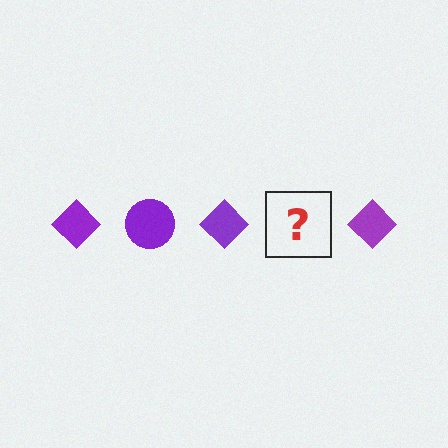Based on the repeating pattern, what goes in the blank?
The blank should be a purple circle.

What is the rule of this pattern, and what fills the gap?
The rule is that the pattern cycles through diamond, circle shapes in purple. The gap should be filled with a purple circle.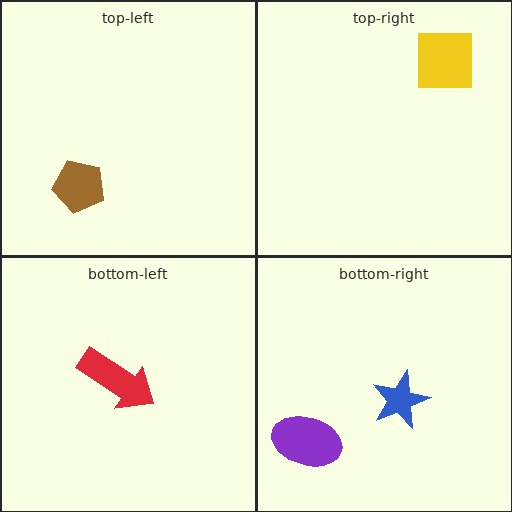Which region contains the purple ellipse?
The bottom-right region.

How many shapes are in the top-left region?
1.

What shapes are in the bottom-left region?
The red arrow.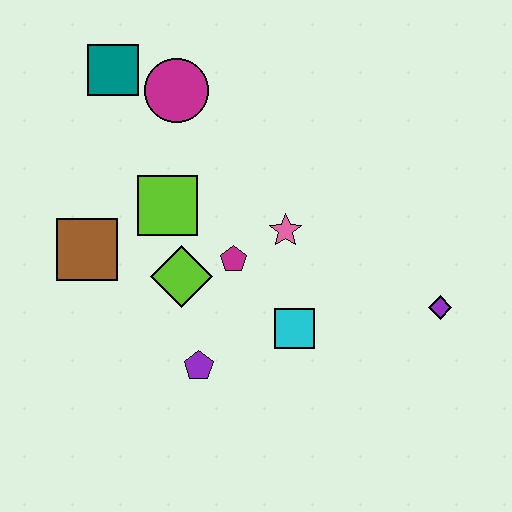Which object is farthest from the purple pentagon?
The teal square is farthest from the purple pentagon.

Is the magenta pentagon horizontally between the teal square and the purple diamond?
Yes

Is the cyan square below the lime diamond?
Yes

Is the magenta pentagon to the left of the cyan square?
Yes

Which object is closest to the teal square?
The magenta circle is closest to the teal square.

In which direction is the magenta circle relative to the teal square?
The magenta circle is to the right of the teal square.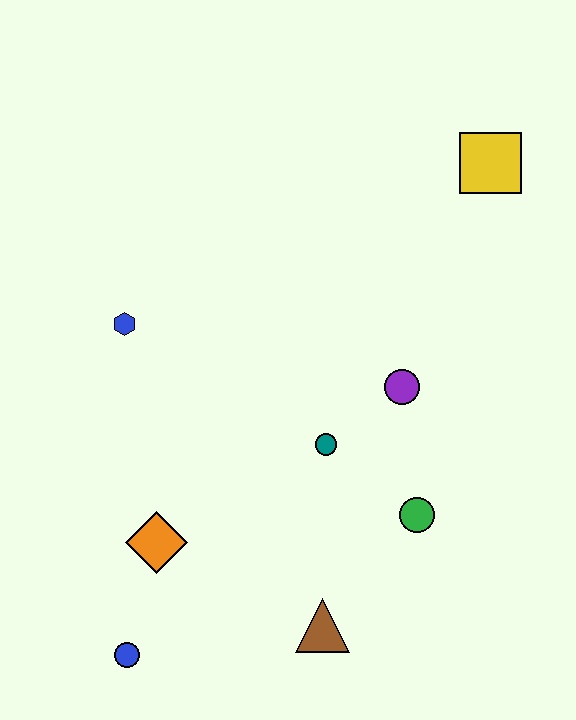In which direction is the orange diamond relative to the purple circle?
The orange diamond is to the left of the purple circle.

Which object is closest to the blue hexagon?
The orange diamond is closest to the blue hexagon.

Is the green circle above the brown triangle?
Yes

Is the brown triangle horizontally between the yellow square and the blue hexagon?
Yes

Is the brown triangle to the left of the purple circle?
Yes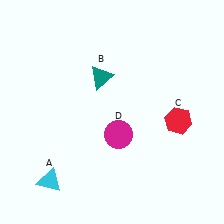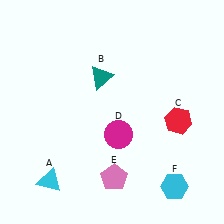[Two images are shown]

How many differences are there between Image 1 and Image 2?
There are 2 differences between the two images.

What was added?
A pink pentagon (E), a cyan hexagon (F) were added in Image 2.